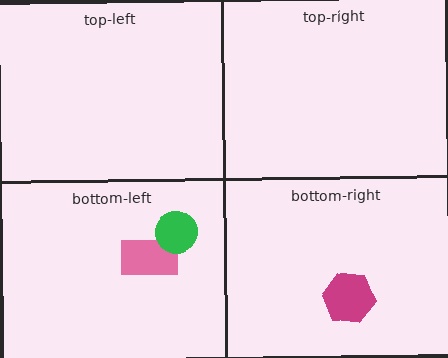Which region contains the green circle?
The bottom-left region.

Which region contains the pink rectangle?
The bottom-left region.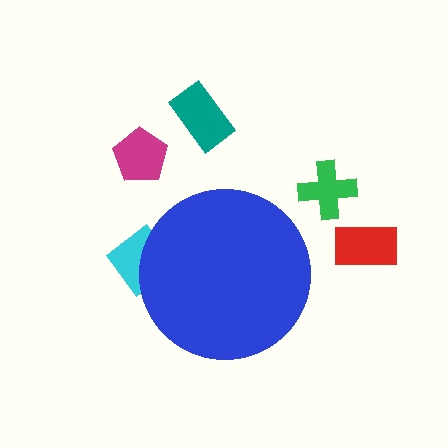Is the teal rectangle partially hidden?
No, the teal rectangle is fully visible.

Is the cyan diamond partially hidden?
Yes, the cyan diamond is partially hidden behind the blue circle.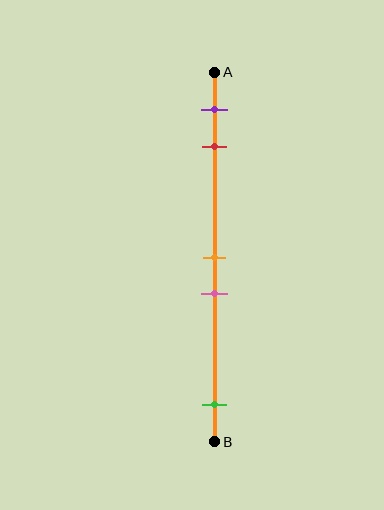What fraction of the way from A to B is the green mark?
The green mark is approximately 90% (0.9) of the way from A to B.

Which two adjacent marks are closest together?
The orange and pink marks are the closest adjacent pair.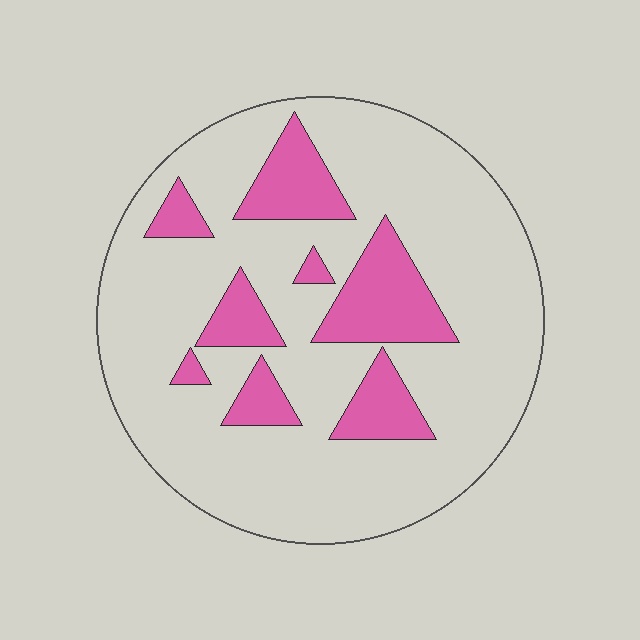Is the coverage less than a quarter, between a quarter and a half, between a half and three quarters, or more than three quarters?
Less than a quarter.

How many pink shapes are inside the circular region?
8.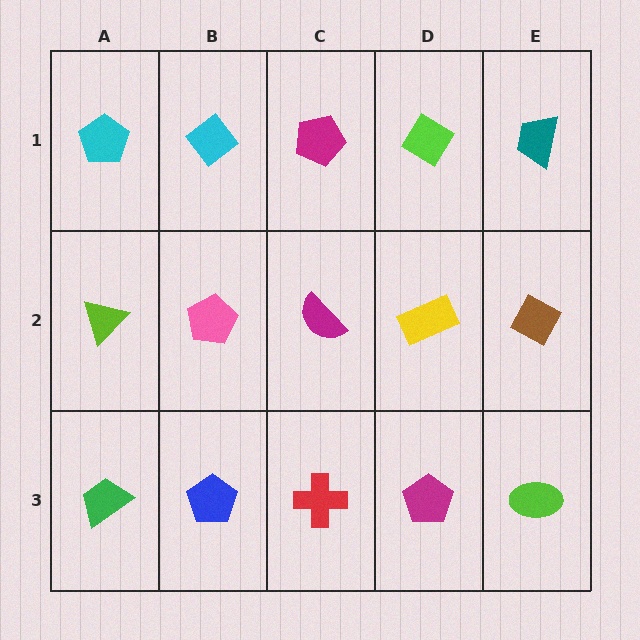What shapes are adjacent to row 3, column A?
A lime triangle (row 2, column A), a blue pentagon (row 3, column B).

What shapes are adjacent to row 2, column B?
A cyan diamond (row 1, column B), a blue pentagon (row 3, column B), a lime triangle (row 2, column A), a magenta semicircle (row 2, column C).